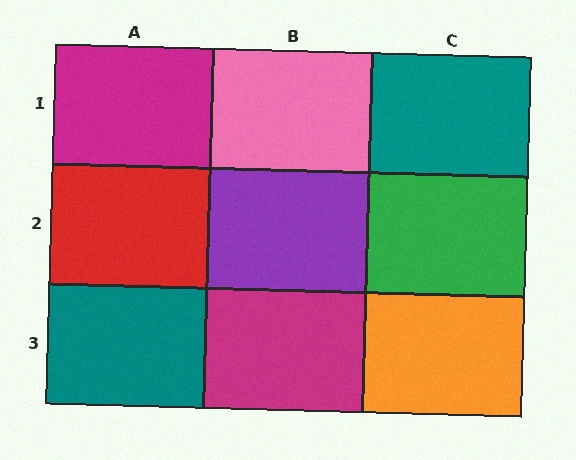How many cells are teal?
2 cells are teal.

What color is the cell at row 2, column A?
Red.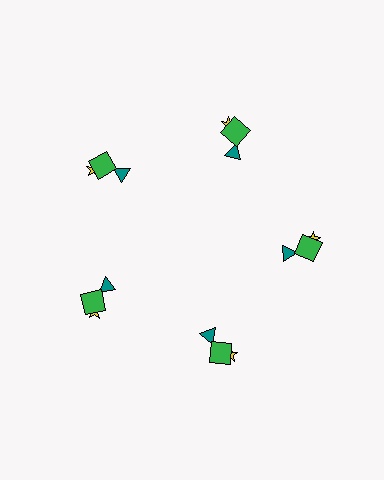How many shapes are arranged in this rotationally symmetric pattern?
There are 15 shapes, arranged in 5 groups of 3.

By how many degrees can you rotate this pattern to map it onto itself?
The pattern maps onto itself every 72 degrees of rotation.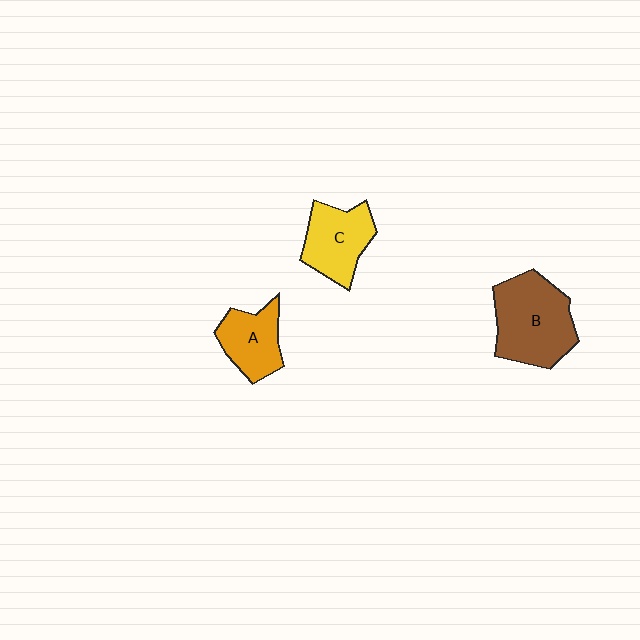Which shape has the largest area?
Shape B (brown).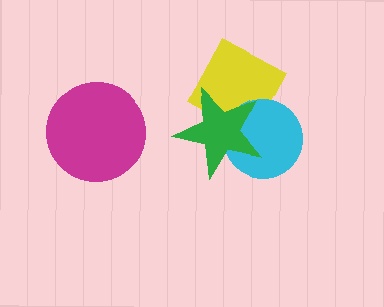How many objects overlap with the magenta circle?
0 objects overlap with the magenta circle.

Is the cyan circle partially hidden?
Yes, it is partially covered by another shape.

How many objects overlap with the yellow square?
2 objects overlap with the yellow square.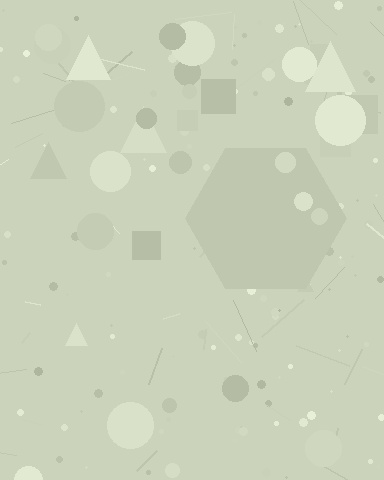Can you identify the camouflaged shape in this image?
The camouflaged shape is a hexagon.